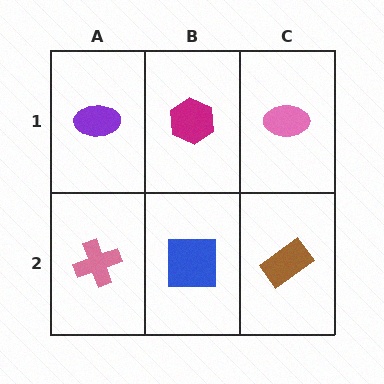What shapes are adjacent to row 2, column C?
A pink ellipse (row 1, column C), a blue square (row 2, column B).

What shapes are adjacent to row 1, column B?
A blue square (row 2, column B), a purple ellipse (row 1, column A), a pink ellipse (row 1, column C).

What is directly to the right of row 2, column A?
A blue square.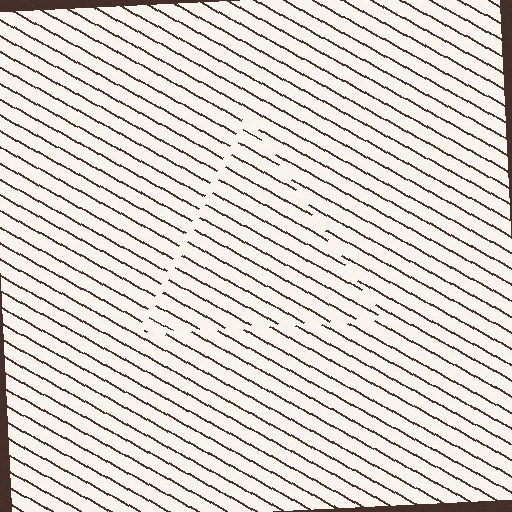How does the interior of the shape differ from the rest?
The interior of the shape contains the same grating, shifted by half a period — the contour is defined by the phase discontinuity where line-ends from the inner and outer gratings abut.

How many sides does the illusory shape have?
3 sides — the line-ends trace a triangle.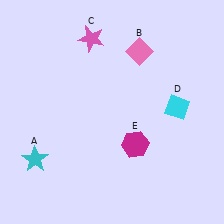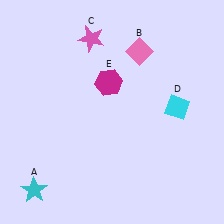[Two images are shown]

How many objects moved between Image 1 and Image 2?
2 objects moved between the two images.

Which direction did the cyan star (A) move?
The cyan star (A) moved down.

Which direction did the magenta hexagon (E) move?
The magenta hexagon (E) moved up.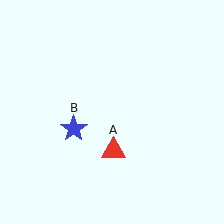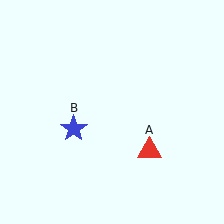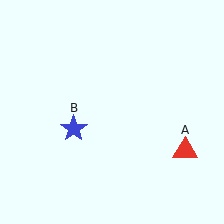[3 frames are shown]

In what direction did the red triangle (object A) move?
The red triangle (object A) moved right.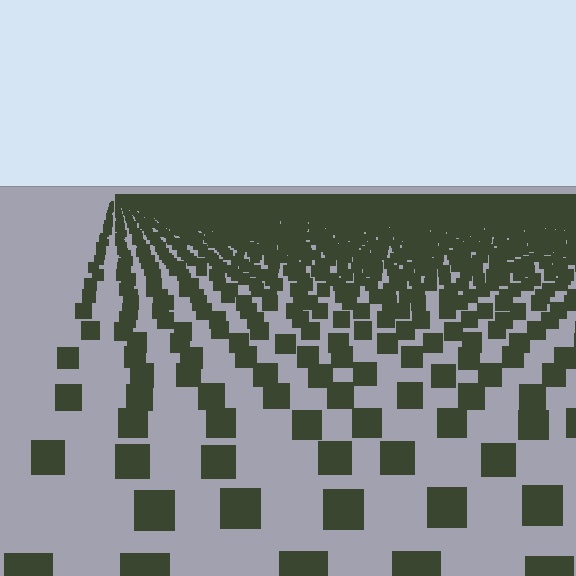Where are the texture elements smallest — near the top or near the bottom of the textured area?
Near the top.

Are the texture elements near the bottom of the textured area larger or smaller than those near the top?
Larger. Near the bottom, elements are closer to the viewer and appear at a bigger on-screen size.